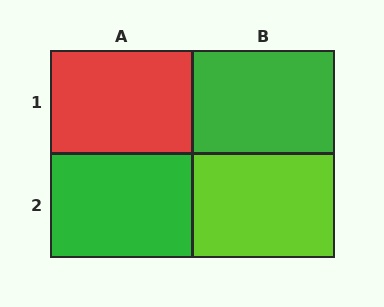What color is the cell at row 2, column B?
Lime.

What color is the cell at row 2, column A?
Green.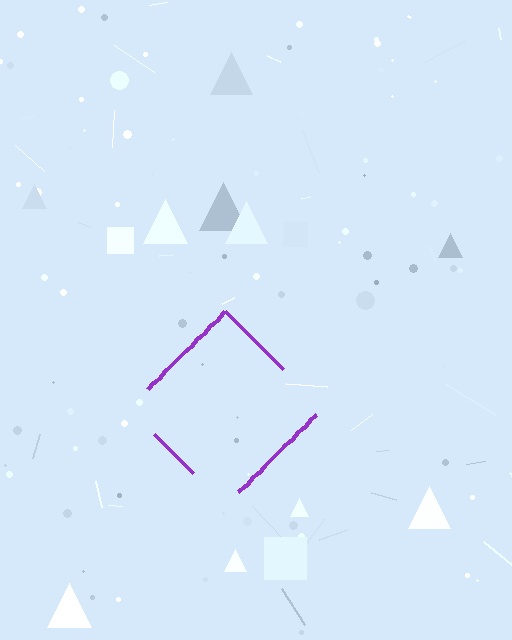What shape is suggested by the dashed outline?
The dashed outline suggests a diamond.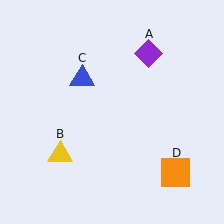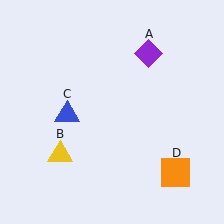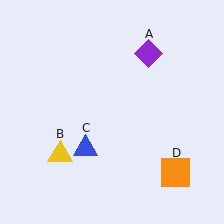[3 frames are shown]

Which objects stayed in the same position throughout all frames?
Purple diamond (object A) and yellow triangle (object B) and orange square (object D) remained stationary.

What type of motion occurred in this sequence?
The blue triangle (object C) rotated counterclockwise around the center of the scene.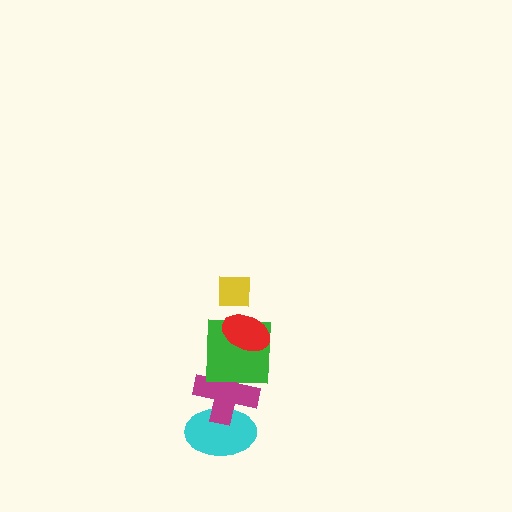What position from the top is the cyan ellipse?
The cyan ellipse is 5th from the top.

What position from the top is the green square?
The green square is 3rd from the top.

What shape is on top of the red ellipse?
The yellow square is on top of the red ellipse.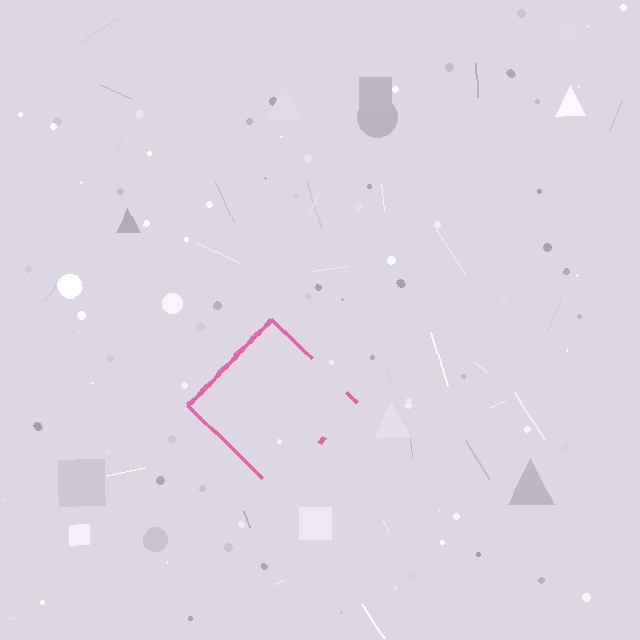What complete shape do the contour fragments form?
The contour fragments form a diamond.